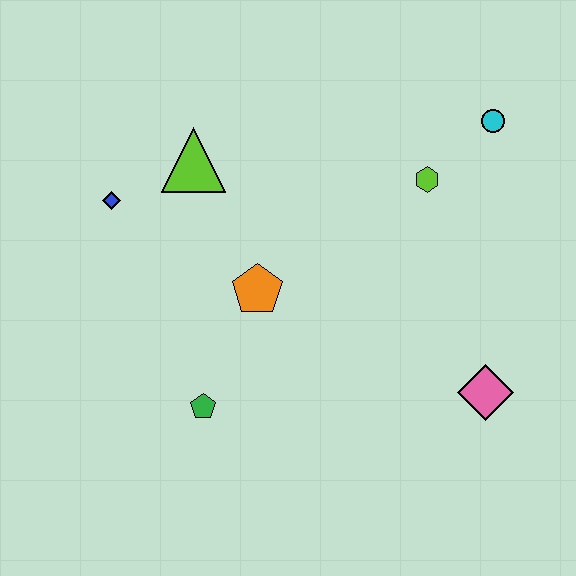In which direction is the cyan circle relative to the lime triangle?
The cyan circle is to the right of the lime triangle.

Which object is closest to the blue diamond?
The lime triangle is closest to the blue diamond.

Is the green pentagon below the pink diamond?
Yes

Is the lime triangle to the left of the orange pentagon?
Yes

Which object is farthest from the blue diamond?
The pink diamond is farthest from the blue diamond.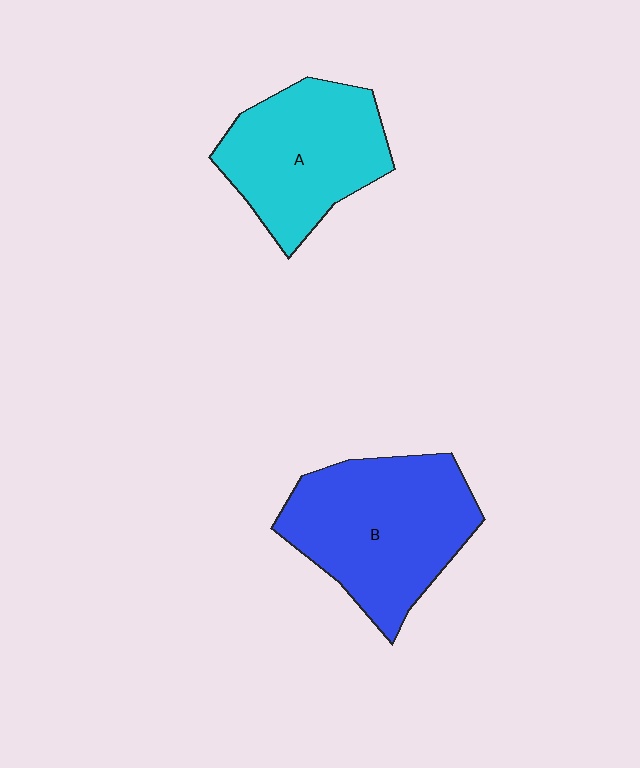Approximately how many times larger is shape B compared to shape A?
Approximately 1.2 times.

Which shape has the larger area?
Shape B (blue).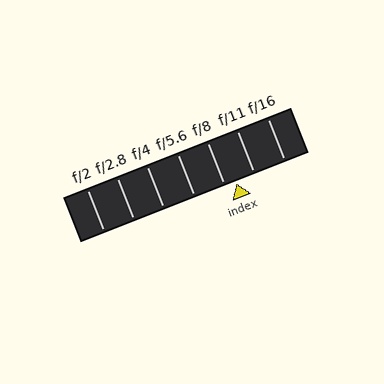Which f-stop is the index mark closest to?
The index mark is closest to f/8.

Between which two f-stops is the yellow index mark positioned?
The index mark is between f/8 and f/11.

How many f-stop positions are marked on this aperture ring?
There are 7 f-stop positions marked.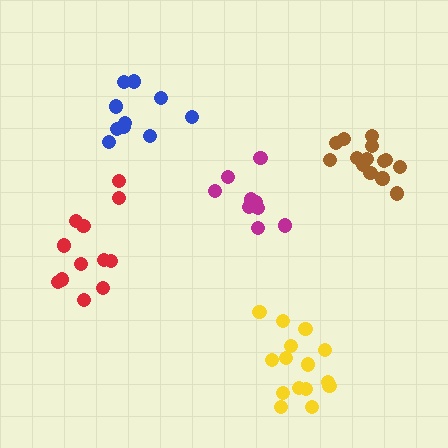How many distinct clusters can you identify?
There are 5 distinct clusters.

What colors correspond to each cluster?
The clusters are colored: blue, magenta, red, yellow, brown.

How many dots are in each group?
Group 1: 10 dots, Group 2: 9 dots, Group 3: 12 dots, Group 4: 15 dots, Group 5: 14 dots (60 total).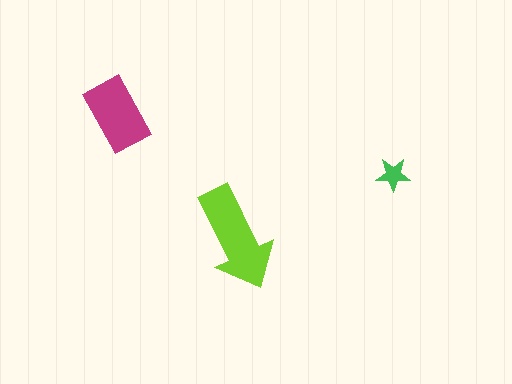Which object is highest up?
The magenta rectangle is topmost.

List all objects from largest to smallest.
The lime arrow, the magenta rectangle, the green star.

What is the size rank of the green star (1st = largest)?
3rd.